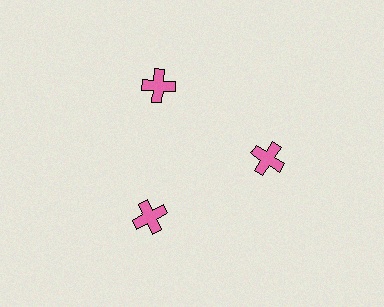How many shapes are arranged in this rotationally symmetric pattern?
There are 3 shapes, arranged in 3 groups of 1.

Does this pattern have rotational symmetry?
Yes, this pattern has 3-fold rotational symmetry. It looks the same after rotating 120 degrees around the center.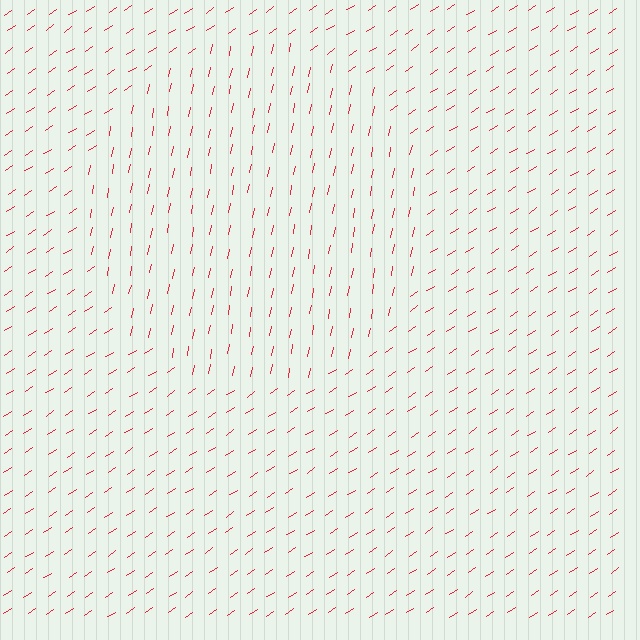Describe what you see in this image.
The image is filled with small red line segments. A circle region in the image has lines oriented differently from the surrounding lines, creating a visible texture boundary.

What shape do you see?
I see a circle.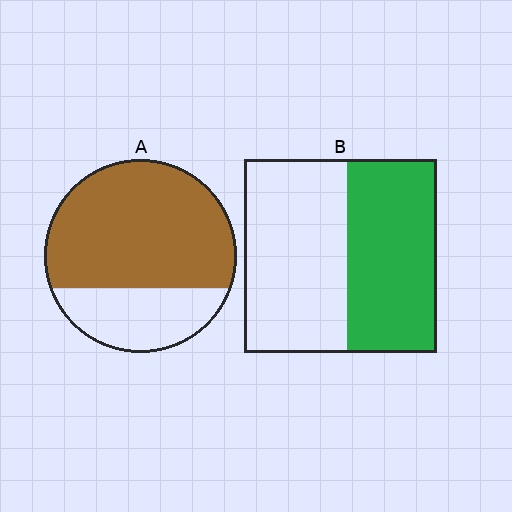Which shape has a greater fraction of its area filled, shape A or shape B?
Shape A.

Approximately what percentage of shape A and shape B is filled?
A is approximately 70% and B is approximately 45%.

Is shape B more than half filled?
Roughly half.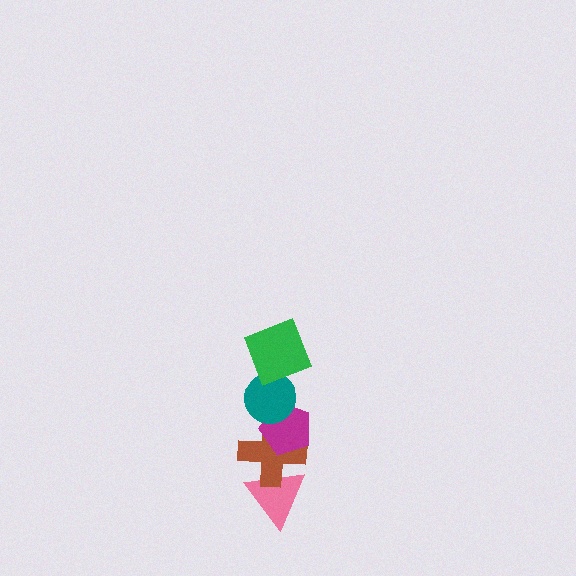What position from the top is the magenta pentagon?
The magenta pentagon is 3rd from the top.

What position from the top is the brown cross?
The brown cross is 4th from the top.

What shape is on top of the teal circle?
The green square is on top of the teal circle.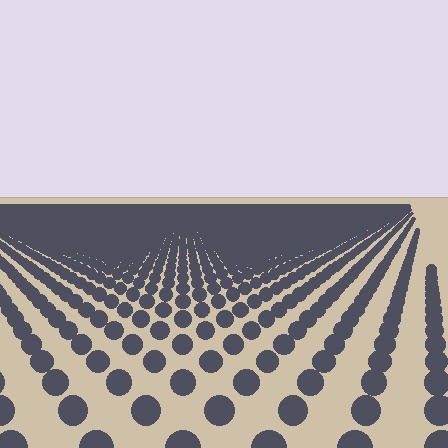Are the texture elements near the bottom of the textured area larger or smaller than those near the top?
Larger. Near the bottom, elements are closer to the viewer and appear at a bigger on-screen size.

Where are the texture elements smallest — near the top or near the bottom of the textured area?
Near the top.